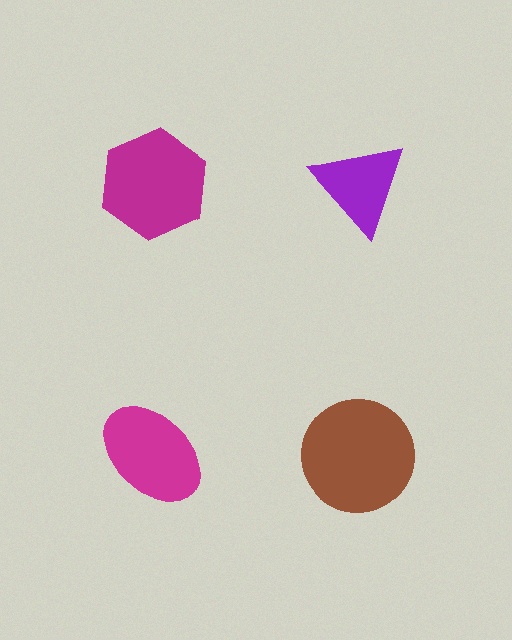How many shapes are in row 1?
2 shapes.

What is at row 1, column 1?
A magenta hexagon.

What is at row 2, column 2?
A brown circle.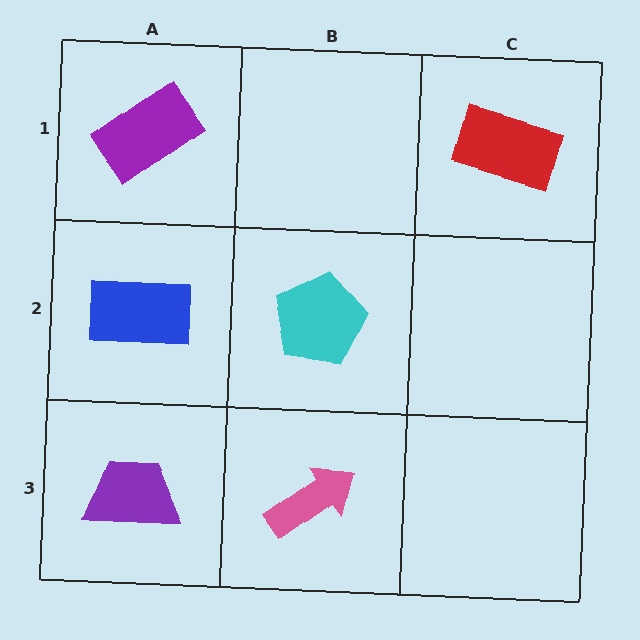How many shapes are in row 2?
2 shapes.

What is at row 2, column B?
A cyan pentagon.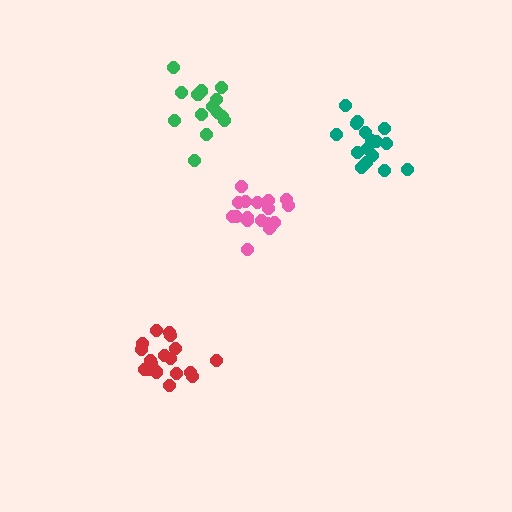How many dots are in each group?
Group 1: 16 dots, Group 2: 18 dots, Group 3: 15 dots, Group 4: 18 dots (67 total).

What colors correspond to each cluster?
The clusters are colored: teal, pink, green, red.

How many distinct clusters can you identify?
There are 4 distinct clusters.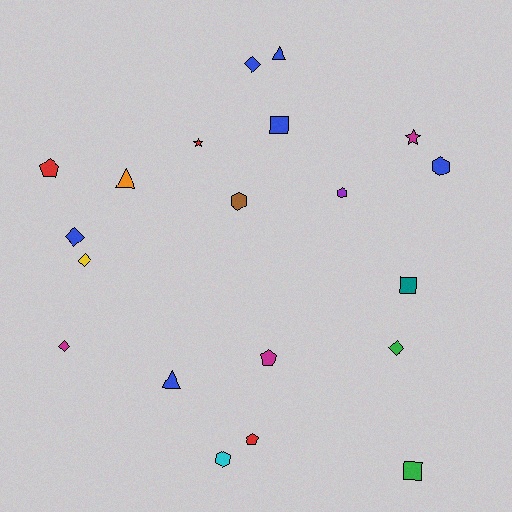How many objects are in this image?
There are 20 objects.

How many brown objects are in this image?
There is 1 brown object.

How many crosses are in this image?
There are no crosses.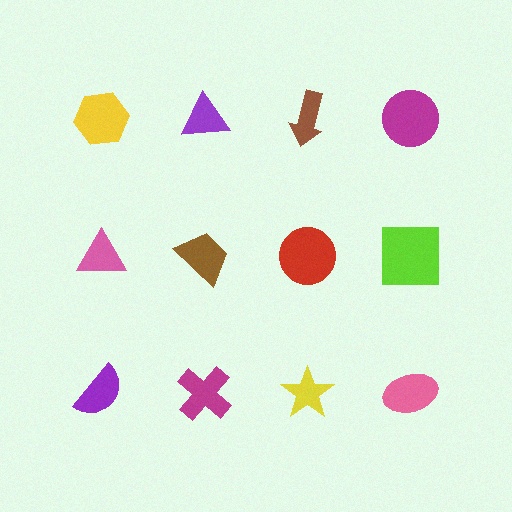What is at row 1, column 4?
A magenta circle.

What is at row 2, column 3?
A red circle.